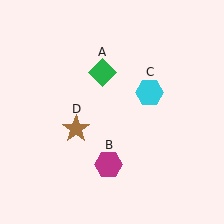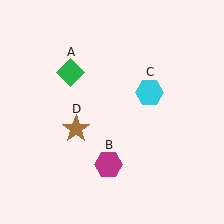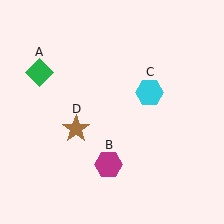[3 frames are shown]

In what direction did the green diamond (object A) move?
The green diamond (object A) moved left.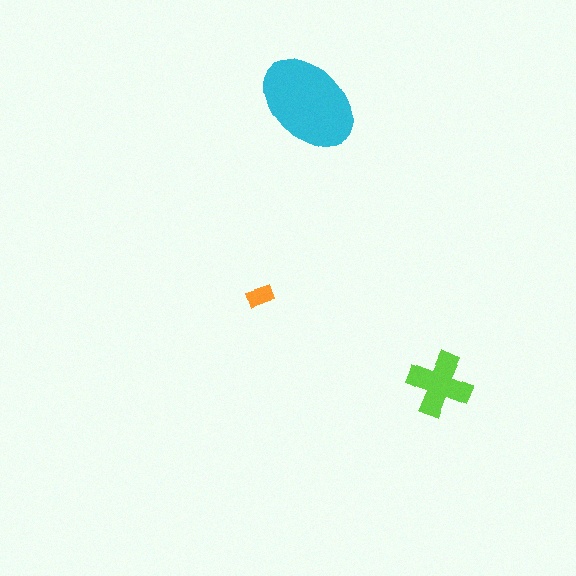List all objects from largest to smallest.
The cyan ellipse, the lime cross, the orange rectangle.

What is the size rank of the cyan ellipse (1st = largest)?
1st.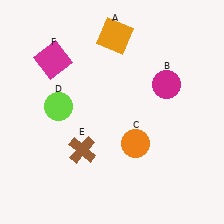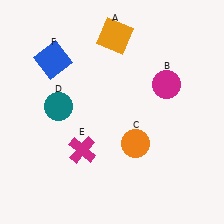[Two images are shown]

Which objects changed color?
D changed from lime to teal. E changed from brown to magenta. F changed from magenta to blue.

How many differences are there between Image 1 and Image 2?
There are 3 differences between the two images.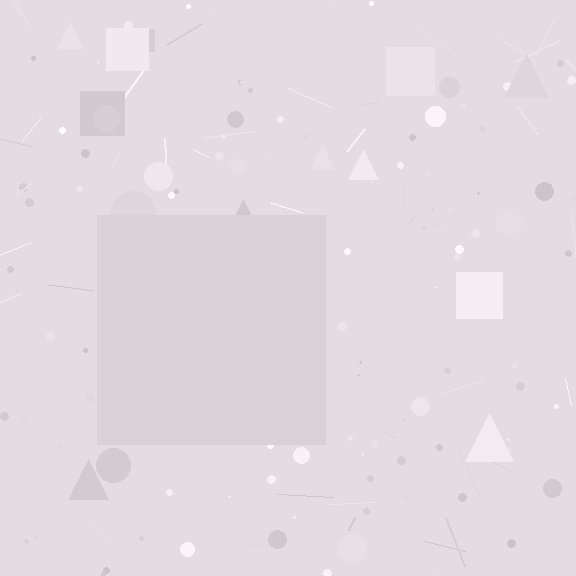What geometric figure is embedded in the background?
A square is embedded in the background.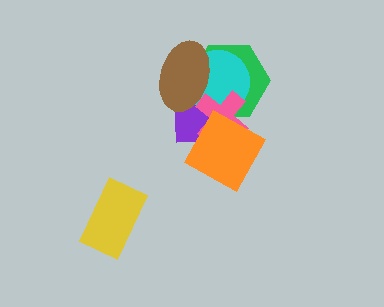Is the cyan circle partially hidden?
Yes, it is partially covered by another shape.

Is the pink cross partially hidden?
Yes, it is partially covered by another shape.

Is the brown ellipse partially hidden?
No, no other shape covers it.